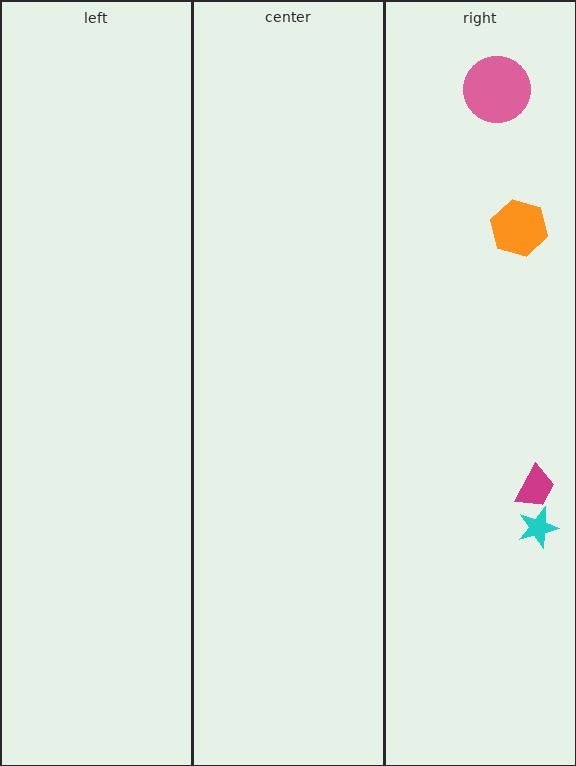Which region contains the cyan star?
The right region.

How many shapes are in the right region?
4.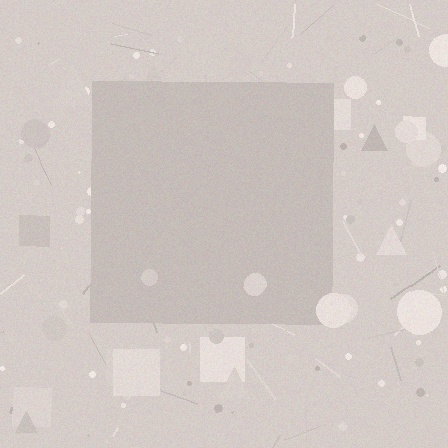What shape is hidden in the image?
A square is hidden in the image.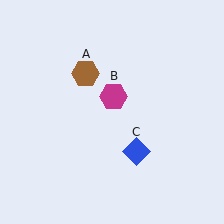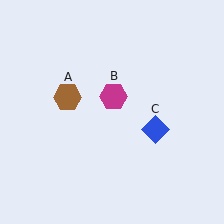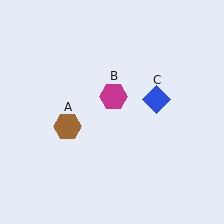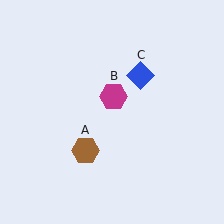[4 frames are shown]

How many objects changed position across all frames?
2 objects changed position: brown hexagon (object A), blue diamond (object C).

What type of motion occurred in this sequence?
The brown hexagon (object A), blue diamond (object C) rotated counterclockwise around the center of the scene.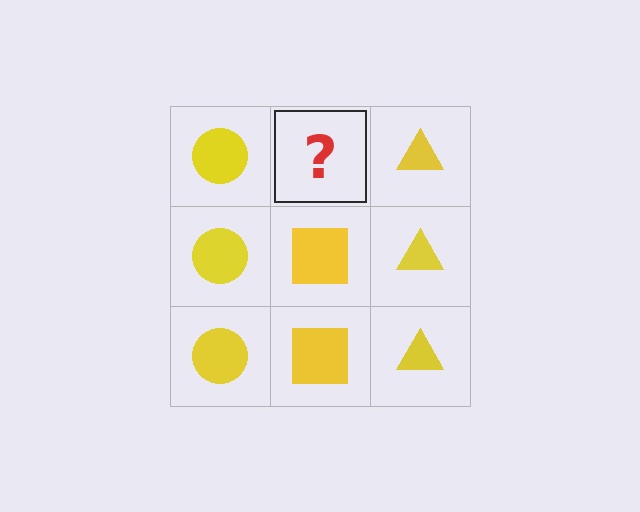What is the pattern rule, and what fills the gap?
The rule is that each column has a consistent shape. The gap should be filled with a yellow square.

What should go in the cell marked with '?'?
The missing cell should contain a yellow square.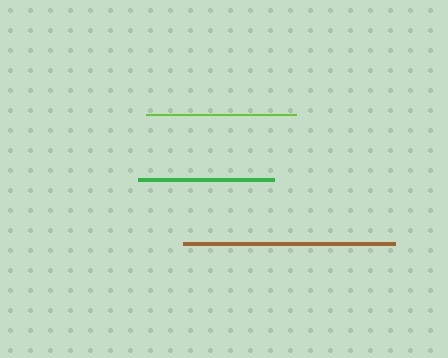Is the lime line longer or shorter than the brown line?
The brown line is longer than the lime line.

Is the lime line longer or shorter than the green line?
The lime line is longer than the green line.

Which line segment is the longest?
The brown line is the longest at approximately 212 pixels.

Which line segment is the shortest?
The green line is the shortest at approximately 136 pixels.